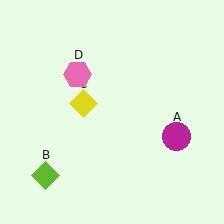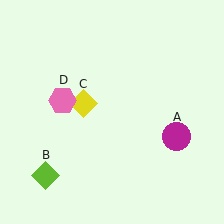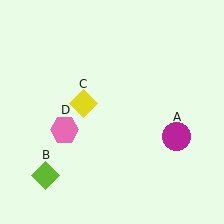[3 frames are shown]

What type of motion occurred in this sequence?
The pink hexagon (object D) rotated counterclockwise around the center of the scene.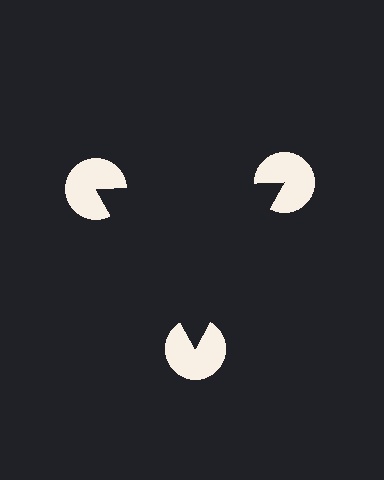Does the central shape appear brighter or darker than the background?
It typically appears slightly darker than the background, even though no actual brightness change is drawn.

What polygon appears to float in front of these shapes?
An illusory triangle — its edges are inferred from the aligned wedge cuts in the pac-man discs, not physically drawn.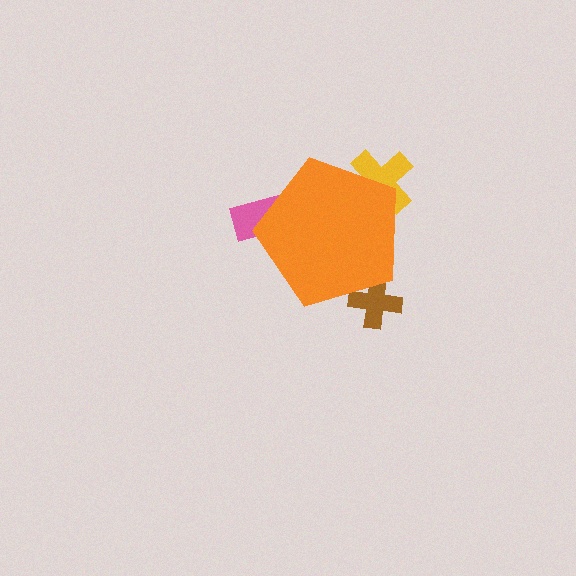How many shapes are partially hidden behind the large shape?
3 shapes are partially hidden.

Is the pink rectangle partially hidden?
Yes, the pink rectangle is partially hidden behind the orange pentagon.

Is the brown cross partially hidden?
Yes, the brown cross is partially hidden behind the orange pentagon.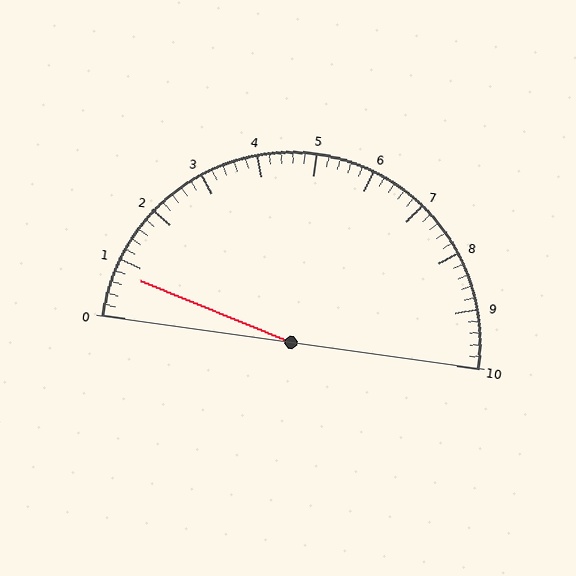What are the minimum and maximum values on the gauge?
The gauge ranges from 0 to 10.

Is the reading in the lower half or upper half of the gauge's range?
The reading is in the lower half of the range (0 to 10).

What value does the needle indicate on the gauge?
The needle indicates approximately 0.8.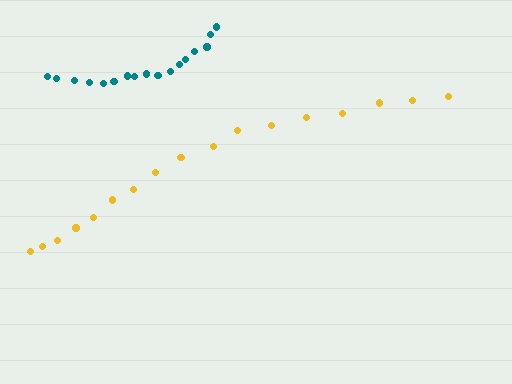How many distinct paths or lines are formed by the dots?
There are 2 distinct paths.